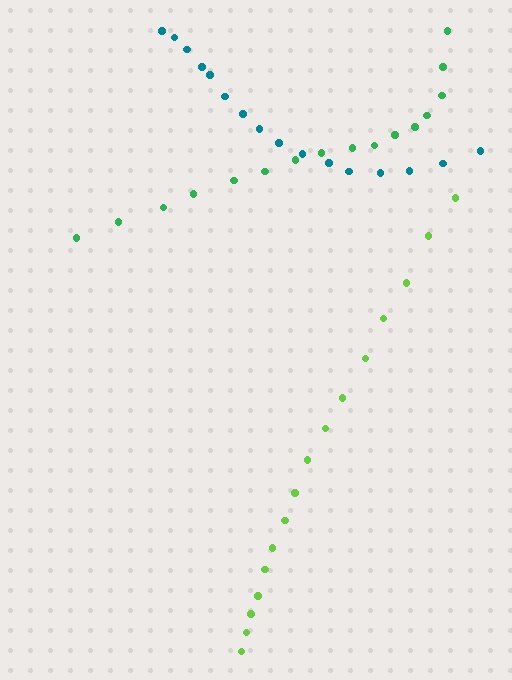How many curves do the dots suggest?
There are 3 distinct paths.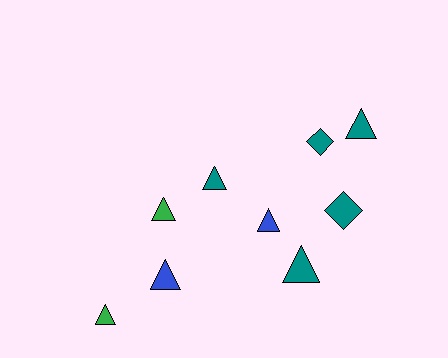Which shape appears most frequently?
Triangle, with 7 objects.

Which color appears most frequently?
Teal, with 5 objects.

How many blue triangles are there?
There are 2 blue triangles.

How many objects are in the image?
There are 9 objects.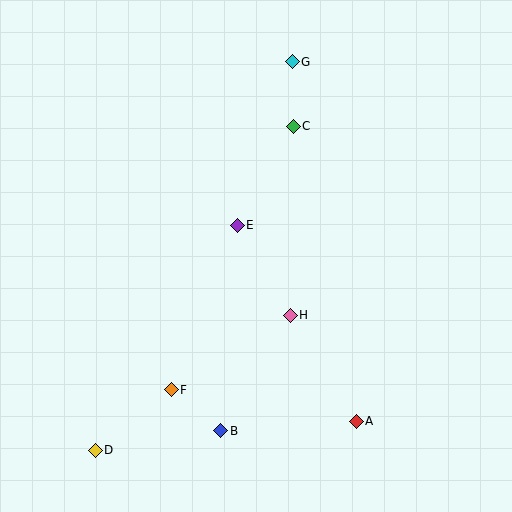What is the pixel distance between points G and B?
The distance between G and B is 376 pixels.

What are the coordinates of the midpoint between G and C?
The midpoint between G and C is at (293, 94).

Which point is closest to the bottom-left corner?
Point D is closest to the bottom-left corner.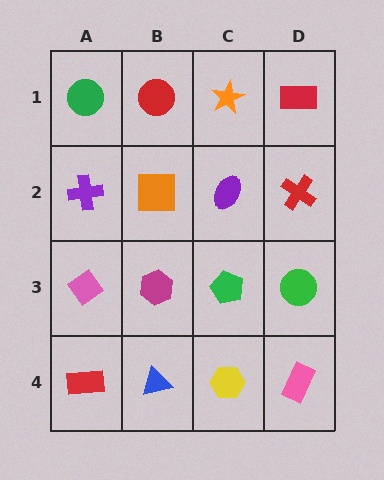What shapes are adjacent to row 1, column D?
A red cross (row 2, column D), an orange star (row 1, column C).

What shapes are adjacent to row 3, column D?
A red cross (row 2, column D), a pink rectangle (row 4, column D), a green pentagon (row 3, column C).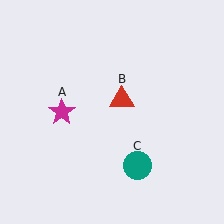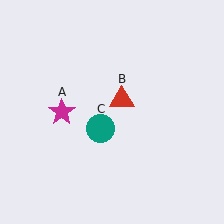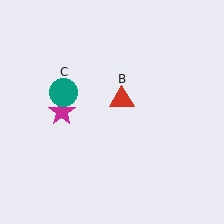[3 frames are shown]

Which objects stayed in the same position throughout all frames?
Magenta star (object A) and red triangle (object B) remained stationary.